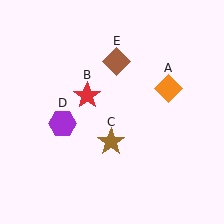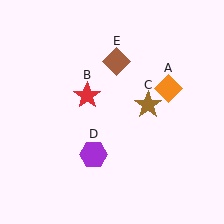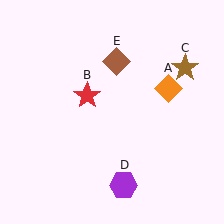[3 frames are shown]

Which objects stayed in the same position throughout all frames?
Orange diamond (object A) and red star (object B) and brown diamond (object E) remained stationary.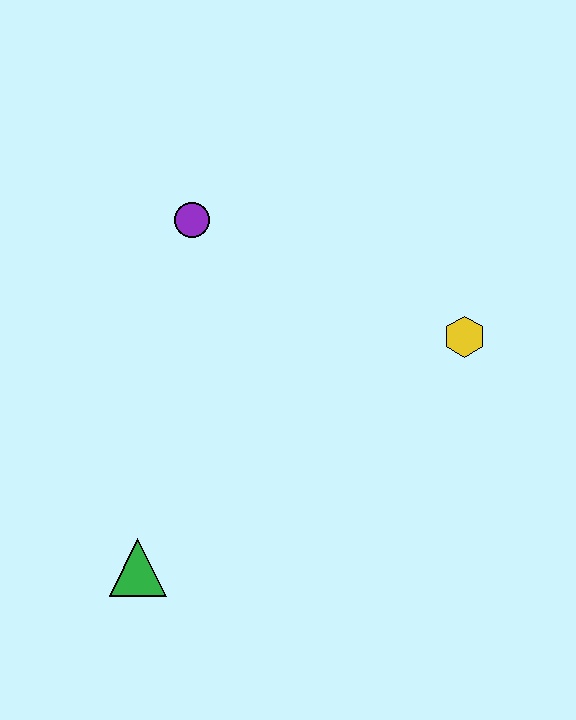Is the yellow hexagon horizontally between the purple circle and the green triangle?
No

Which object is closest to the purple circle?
The yellow hexagon is closest to the purple circle.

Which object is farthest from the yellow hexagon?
The green triangle is farthest from the yellow hexagon.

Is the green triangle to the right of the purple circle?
No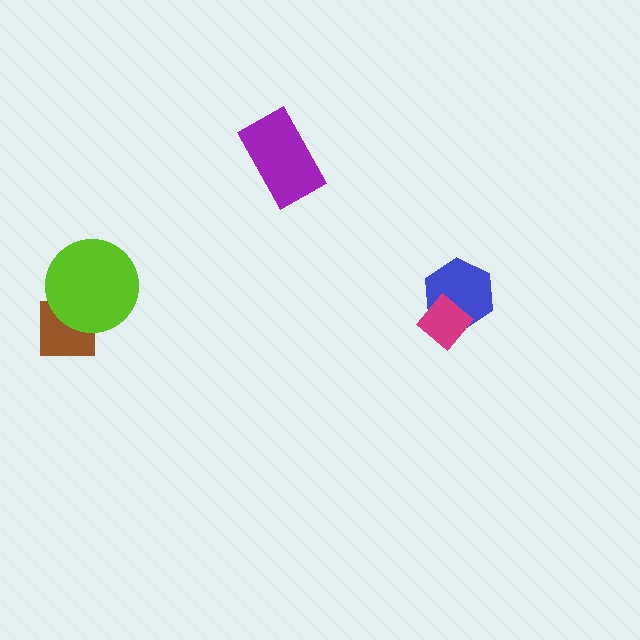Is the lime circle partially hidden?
No, no other shape covers it.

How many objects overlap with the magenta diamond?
1 object overlaps with the magenta diamond.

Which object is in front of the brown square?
The lime circle is in front of the brown square.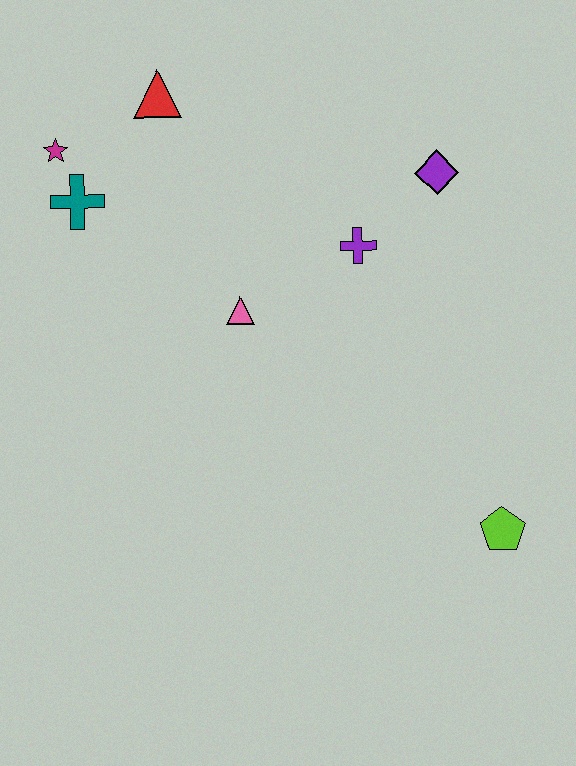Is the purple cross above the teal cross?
No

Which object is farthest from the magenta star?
The lime pentagon is farthest from the magenta star.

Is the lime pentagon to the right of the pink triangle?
Yes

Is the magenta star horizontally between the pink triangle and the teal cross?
No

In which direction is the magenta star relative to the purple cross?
The magenta star is to the left of the purple cross.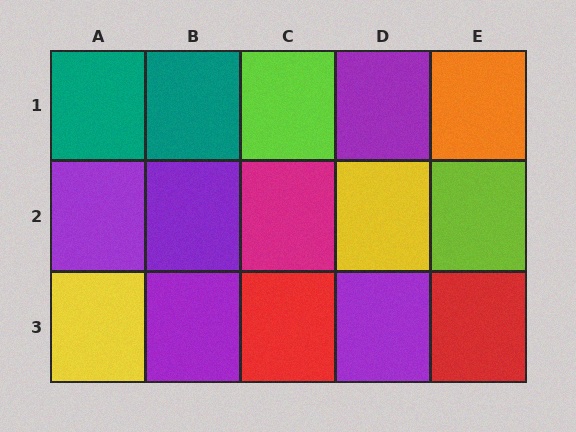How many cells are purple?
5 cells are purple.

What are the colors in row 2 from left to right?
Purple, purple, magenta, yellow, lime.